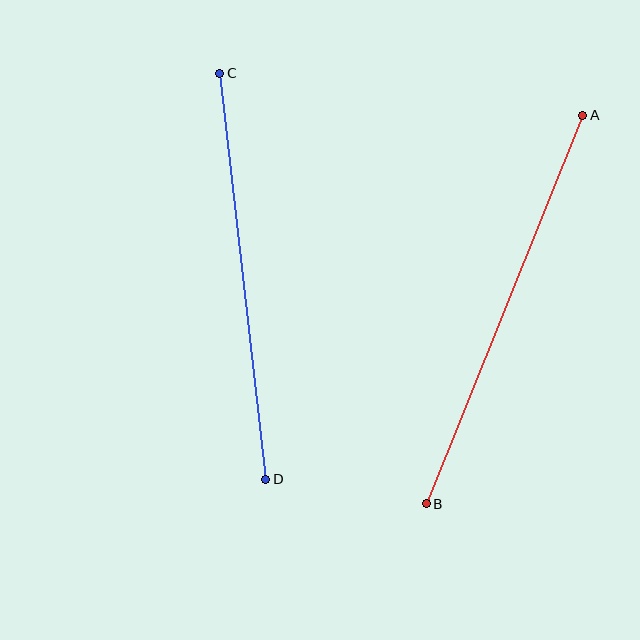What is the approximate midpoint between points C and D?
The midpoint is at approximately (243, 276) pixels.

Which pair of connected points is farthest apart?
Points A and B are farthest apart.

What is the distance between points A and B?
The distance is approximately 419 pixels.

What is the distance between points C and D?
The distance is approximately 409 pixels.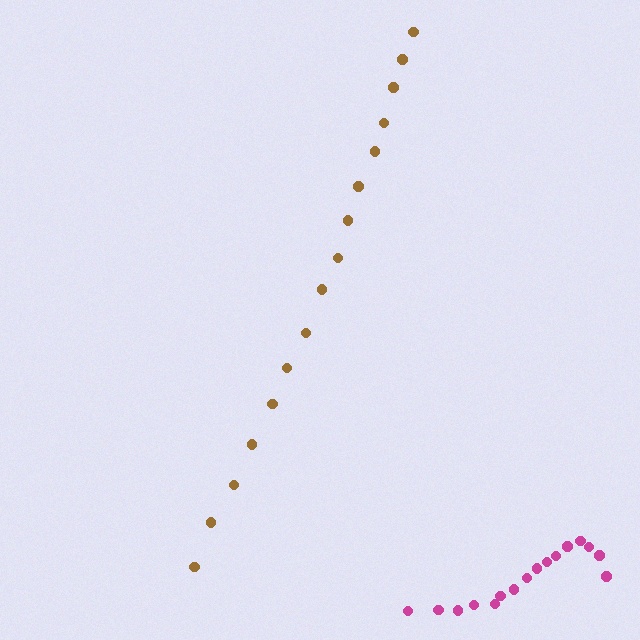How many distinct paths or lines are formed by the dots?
There are 2 distinct paths.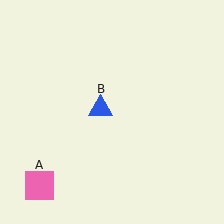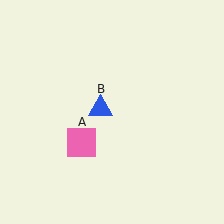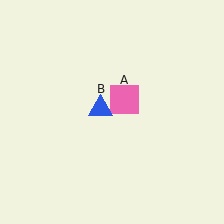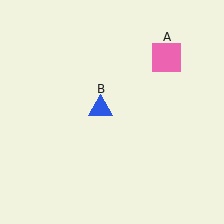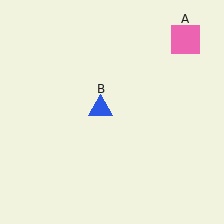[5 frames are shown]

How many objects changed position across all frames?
1 object changed position: pink square (object A).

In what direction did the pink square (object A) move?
The pink square (object A) moved up and to the right.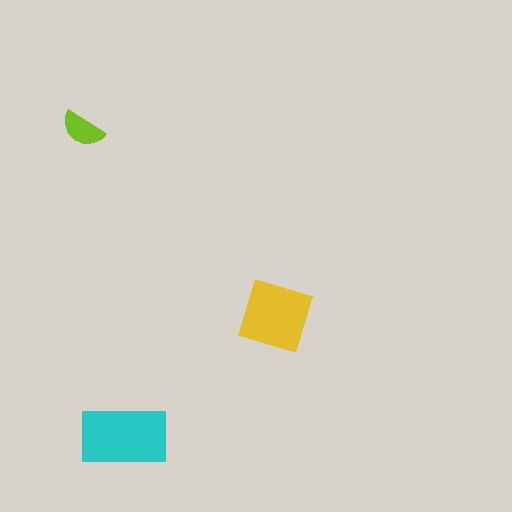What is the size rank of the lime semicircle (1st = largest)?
3rd.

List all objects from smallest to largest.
The lime semicircle, the yellow square, the cyan rectangle.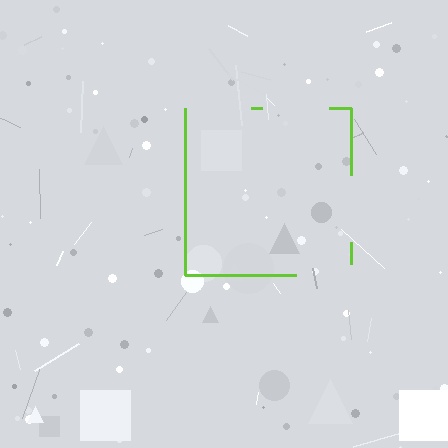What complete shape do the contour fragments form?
The contour fragments form a square.